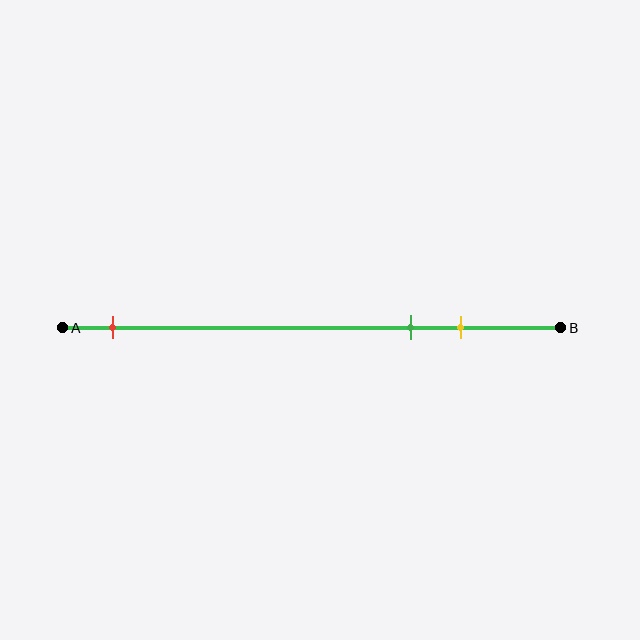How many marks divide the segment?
There are 3 marks dividing the segment.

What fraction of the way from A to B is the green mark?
The green mark is approximately 70% (0.7) of the way from A to B.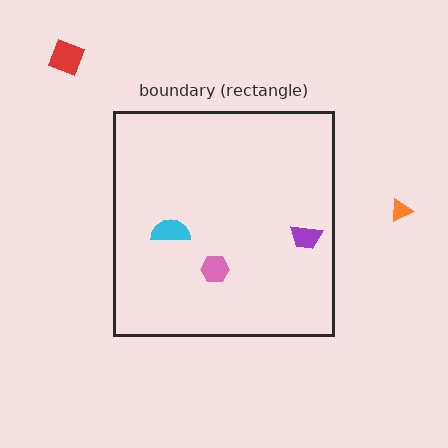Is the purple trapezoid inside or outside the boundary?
Inside.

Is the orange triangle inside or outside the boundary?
Outside.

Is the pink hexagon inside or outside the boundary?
Inside.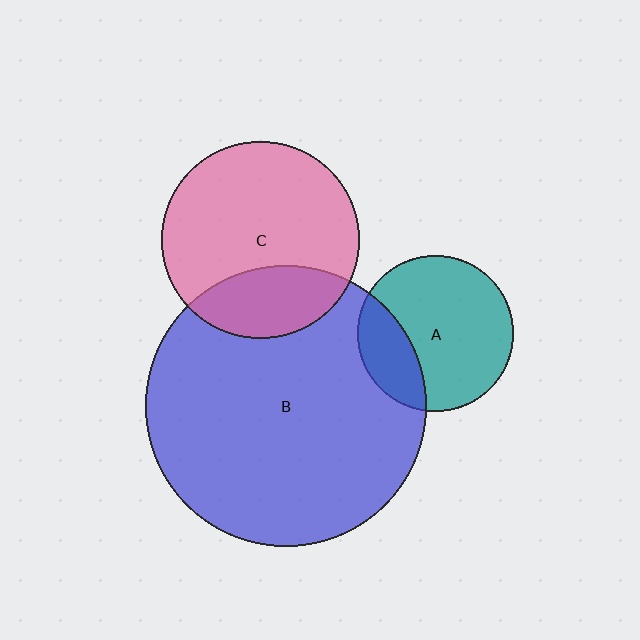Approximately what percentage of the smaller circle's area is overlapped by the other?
Approximately 25%.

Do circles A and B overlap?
Yes.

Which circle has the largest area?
Circle B (blue).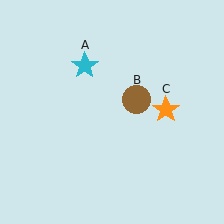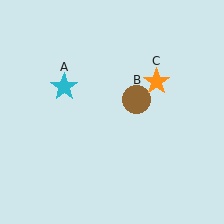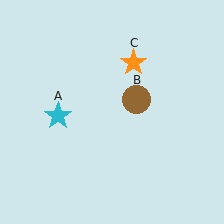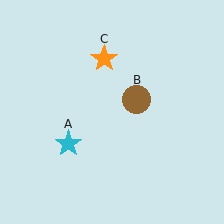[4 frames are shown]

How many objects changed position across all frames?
2 objects changed position: cyan star (object A), orange star (object C).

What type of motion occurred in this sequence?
The cyan star (object A), orange star (object C) rotated counterclockwise around the center of the scene.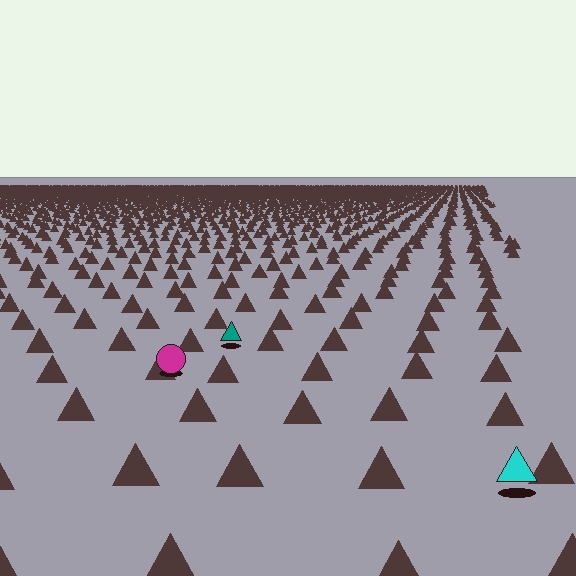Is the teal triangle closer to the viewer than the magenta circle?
No. The magenta circle is closer — you can tell from the texture gradient: the ground texture is coarser near it.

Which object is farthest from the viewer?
The teal triangle is farthest from the viewer. It appears smaller and the ground texture around it is denser.